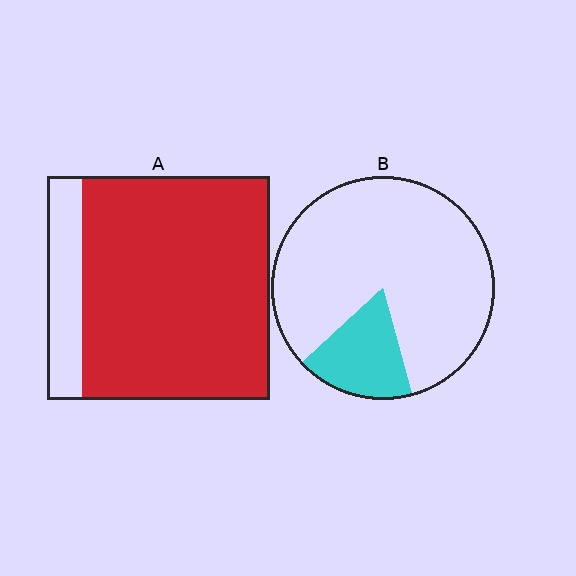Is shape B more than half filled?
No.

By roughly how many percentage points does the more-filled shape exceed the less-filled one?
By roughly 65 percentage points (A over B).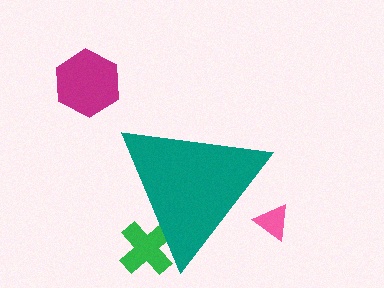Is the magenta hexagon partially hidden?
No, the magenta hexagon is fully visible.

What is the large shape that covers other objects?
A teal triangle.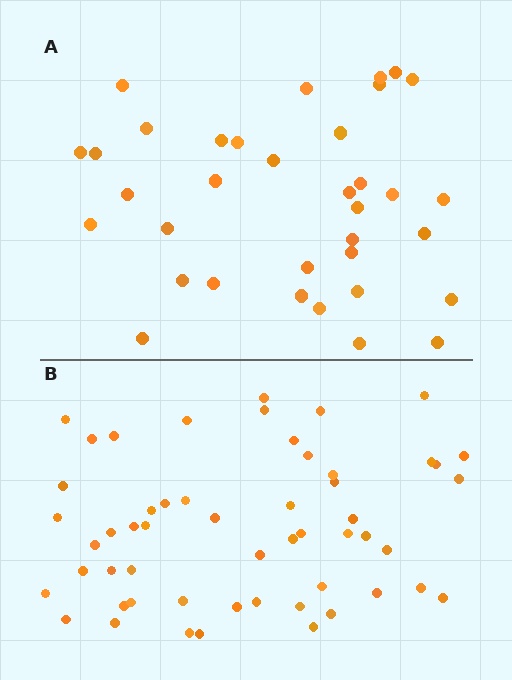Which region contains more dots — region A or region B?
Region B (the bottom region) has more dots.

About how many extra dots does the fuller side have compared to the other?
Region B has approximately 20 more dots than region A.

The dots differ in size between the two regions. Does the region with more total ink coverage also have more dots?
No. Region A has more total ink coverage because its dots are larger, but region B actually contains more individual dots. Total area can be misleading — the number of items is what matters here.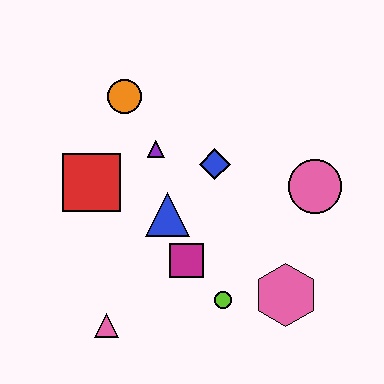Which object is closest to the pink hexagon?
The lime circle is closest to the pink hexagon.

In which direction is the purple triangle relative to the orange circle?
The purple triangle is below the orange circle.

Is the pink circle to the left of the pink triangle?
No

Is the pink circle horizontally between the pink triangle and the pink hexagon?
No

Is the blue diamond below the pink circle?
No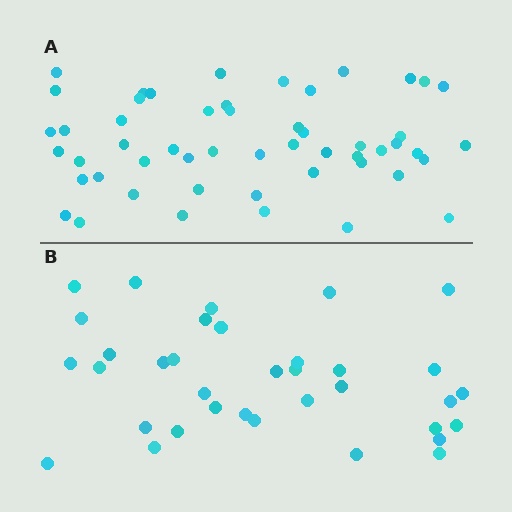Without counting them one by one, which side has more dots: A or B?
Region A (the top region) has more dots.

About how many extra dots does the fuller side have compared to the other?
Region A has approximately 15 more dots than region B.